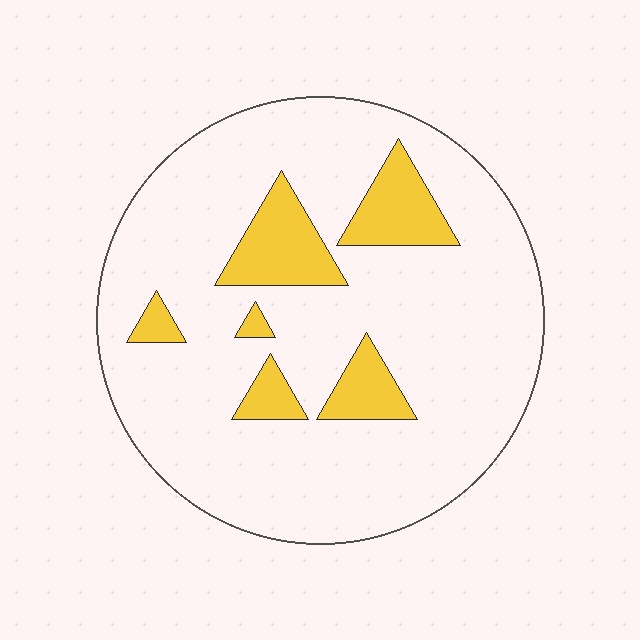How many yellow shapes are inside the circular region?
6.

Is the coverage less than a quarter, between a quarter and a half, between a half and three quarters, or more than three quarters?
Less than a quarter.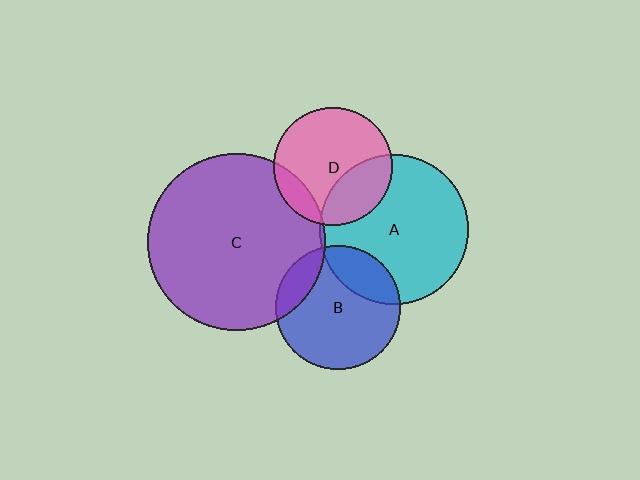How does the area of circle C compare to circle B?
Approximately 2.0 times.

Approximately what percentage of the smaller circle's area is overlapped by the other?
Approximately 25%.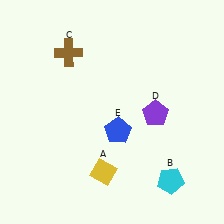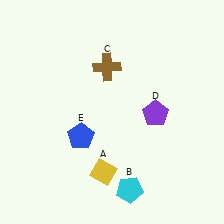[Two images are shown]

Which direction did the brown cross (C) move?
The brown cross (C) moved right.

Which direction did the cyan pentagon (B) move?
The cyan pentagon (B) moved left.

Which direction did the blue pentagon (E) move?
The blue pentagon (E) moved left.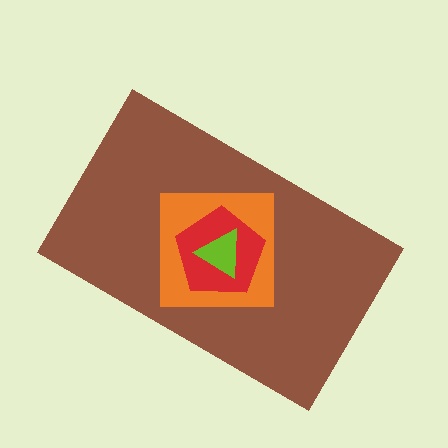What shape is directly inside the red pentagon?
The lime triangle.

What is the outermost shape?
The brown rectangle.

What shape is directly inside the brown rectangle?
The orange square.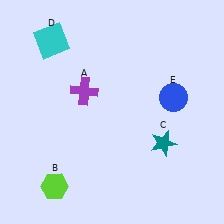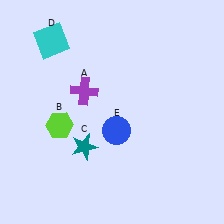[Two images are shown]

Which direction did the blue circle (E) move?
The blue circle (E) moved left.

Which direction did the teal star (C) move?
The teal star (C) moved left.